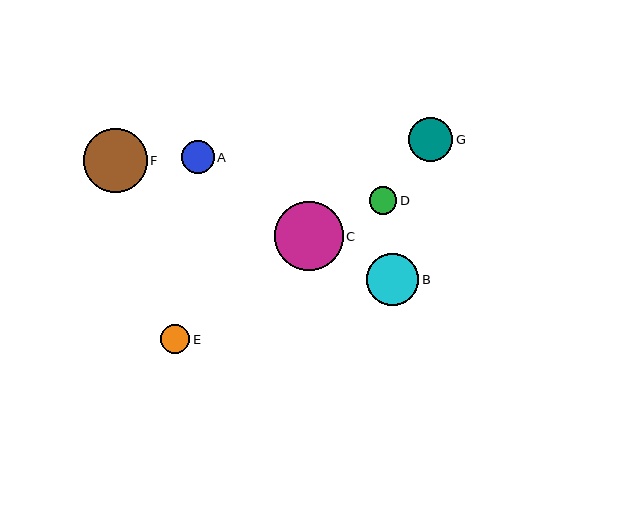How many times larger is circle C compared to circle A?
Circle C is approximately 2.1 times the size of circle A.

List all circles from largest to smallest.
From largest to smallest: C, F, B, G, A, E, D.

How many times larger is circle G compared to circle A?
Circle G is approximately 1.3 times the size of circle A.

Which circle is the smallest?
Circle D is the smallest with a size of approximately 27 pixels.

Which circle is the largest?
Circle C is the largest with a size of approximately 69 pixels.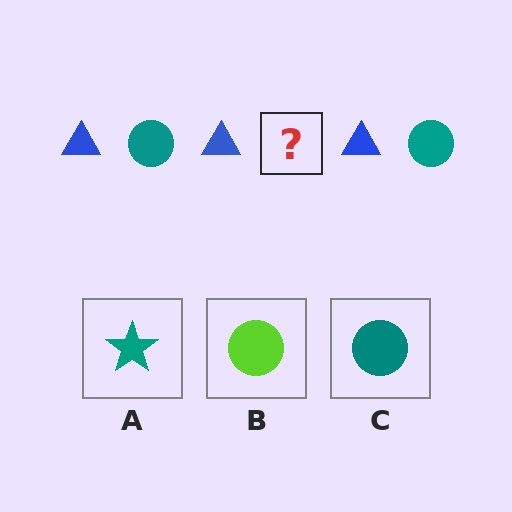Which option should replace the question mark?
Option C.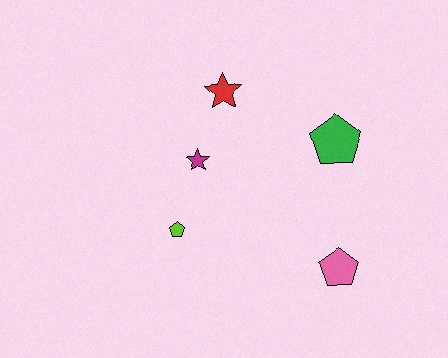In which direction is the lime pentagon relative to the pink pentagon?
The lime pentagon is to the left of the pink pentagon.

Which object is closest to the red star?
The magenta star is closest to the red star.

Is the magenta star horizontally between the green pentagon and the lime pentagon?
Yes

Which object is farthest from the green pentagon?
The lime pentagon is farthest from the green pentagon.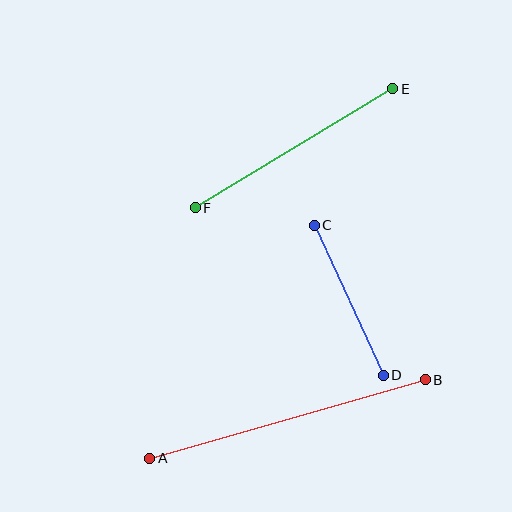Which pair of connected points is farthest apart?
Points A and B are farthest apart.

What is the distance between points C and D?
The distance is approximately 165 pixels.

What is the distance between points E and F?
The distance is approximately 231 pixels.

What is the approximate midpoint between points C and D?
The midpoint is at approximately (349, 300) pixels.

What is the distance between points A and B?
The distance is approximately 287 pixels.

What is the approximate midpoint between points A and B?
The midpoint is at approximately (288, 419) pixels.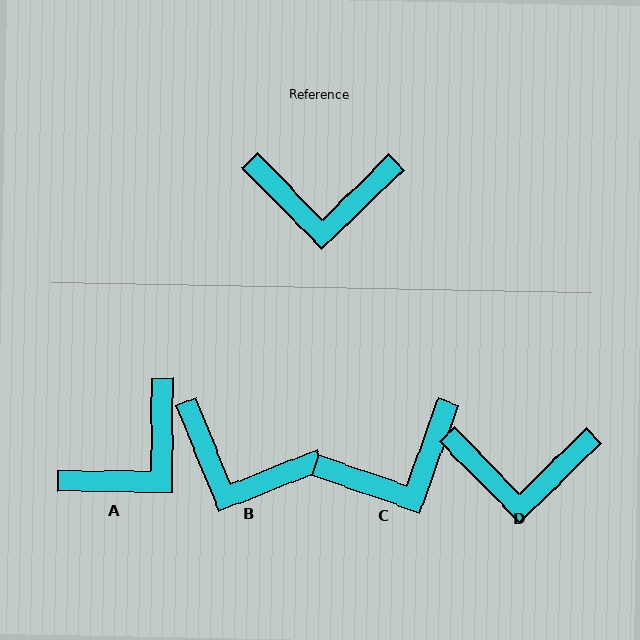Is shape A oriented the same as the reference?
No, it is off by about 45 degrees.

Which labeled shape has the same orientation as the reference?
D.